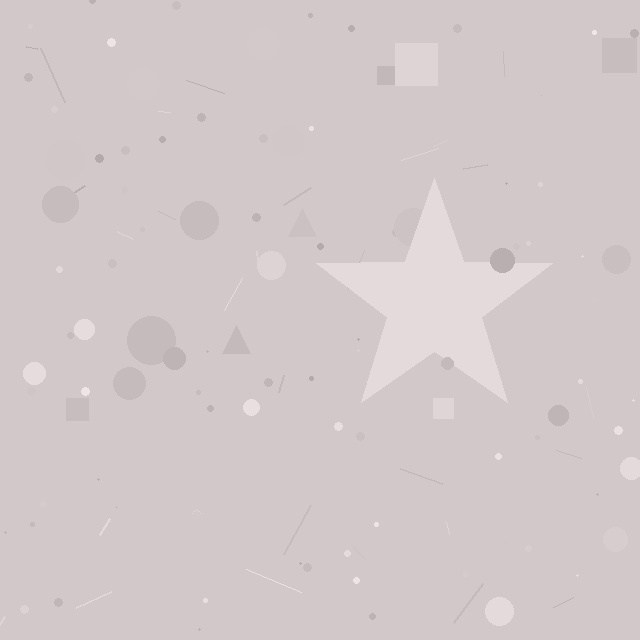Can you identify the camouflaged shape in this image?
The camouflaged shape is a star.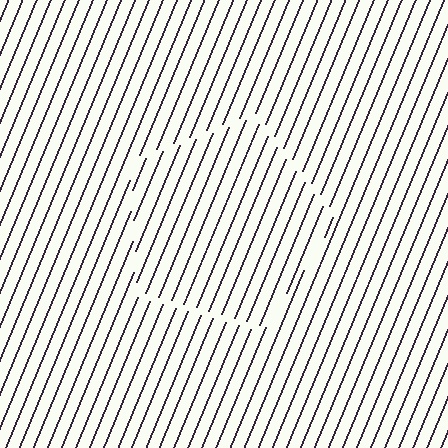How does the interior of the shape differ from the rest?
The interior of the shape contains the same grating, shifted by half a period — the contour is defined by the phase discontinuity where line-ends from the inner and outer gratings abut.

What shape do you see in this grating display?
An illusory pentagon. The interior of the shape contains the same grating, shifted by half a period — the contour is defined by the phase discontinuity where line-ends from the inner and outer gratings abut.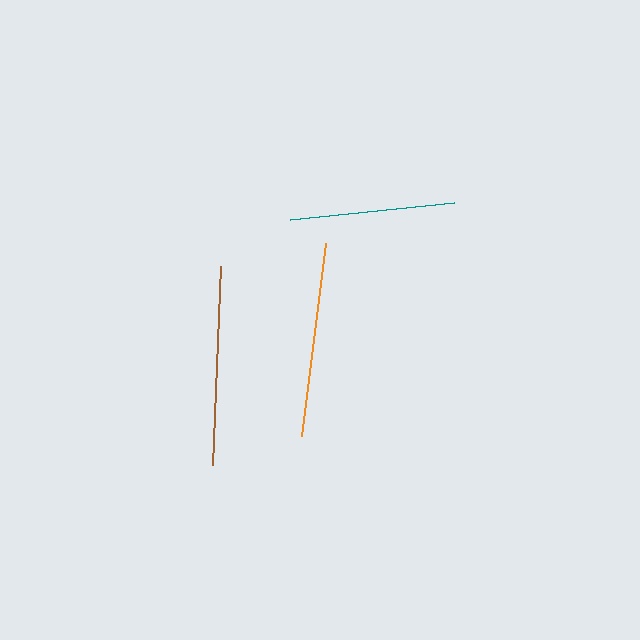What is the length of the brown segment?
The brown segment is approximately 199 pixels long.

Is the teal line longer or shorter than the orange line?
The orange line is longer than the teal line.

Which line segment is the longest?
The brown line is the longest at approximately 199 pixels.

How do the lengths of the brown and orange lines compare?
The brown and orange lines are approximately the same length.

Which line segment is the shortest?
The teal line is the shortest at approximately 165 pixels.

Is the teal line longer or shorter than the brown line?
The brown line is longer than the teal line.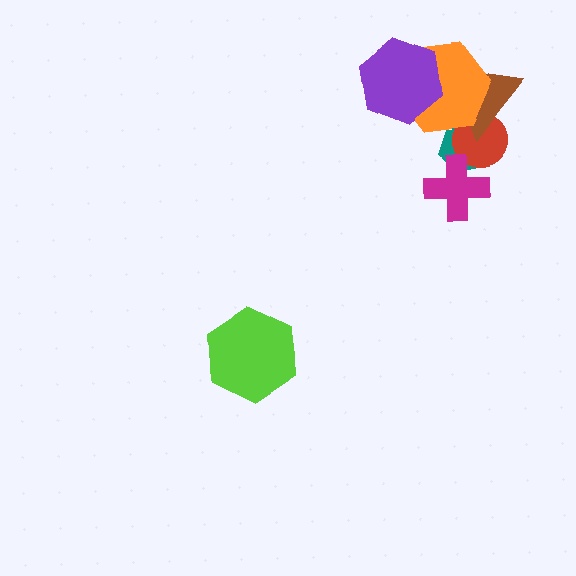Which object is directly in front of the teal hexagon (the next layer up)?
The red circle is directly in front of the teal hexagon.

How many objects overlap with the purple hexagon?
1 object overlaps with the purple hexagon.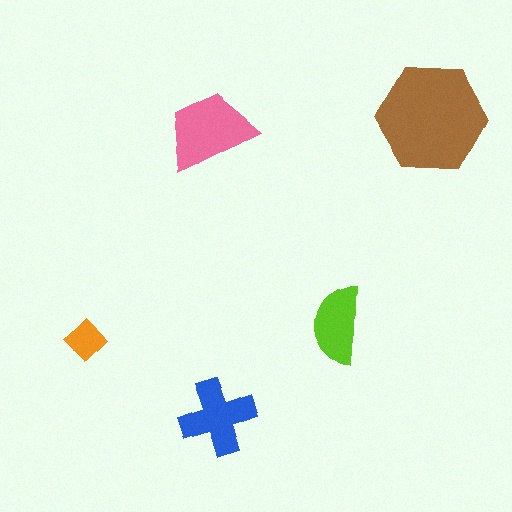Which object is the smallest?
The orange diamond.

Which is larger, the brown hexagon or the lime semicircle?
The brown hexagon.